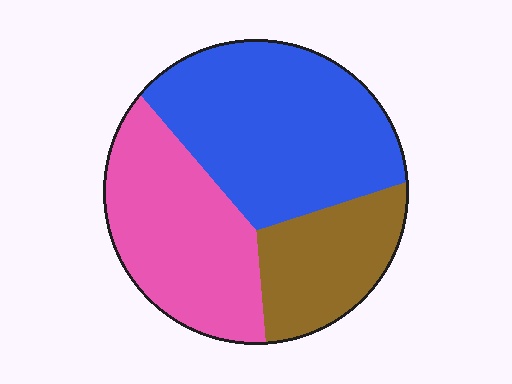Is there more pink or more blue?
Blue.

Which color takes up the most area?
Blue, at roughly 45%.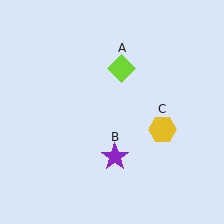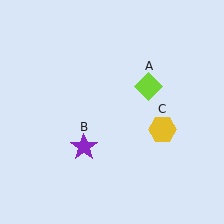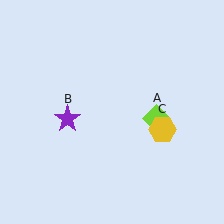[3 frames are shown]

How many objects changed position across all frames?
2 objects changed position: lime diamond (object A), purple star (object B).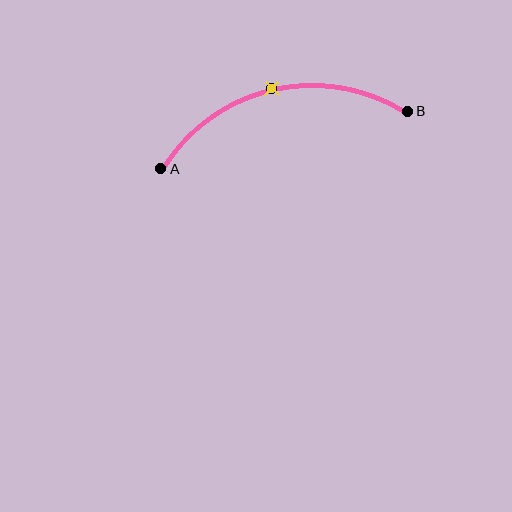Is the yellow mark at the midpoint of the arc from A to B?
Yes. The yellow mark lies on the arc at equal arc-length from both A and B — it is the arc midpoint.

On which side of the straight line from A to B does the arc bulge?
The arc bulges above the straight line connecting A and B.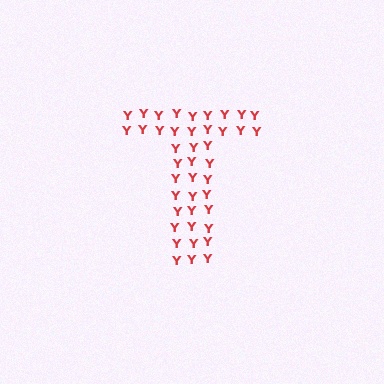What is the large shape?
The large shape is the letter T.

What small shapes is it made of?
It is made of small letter Y's.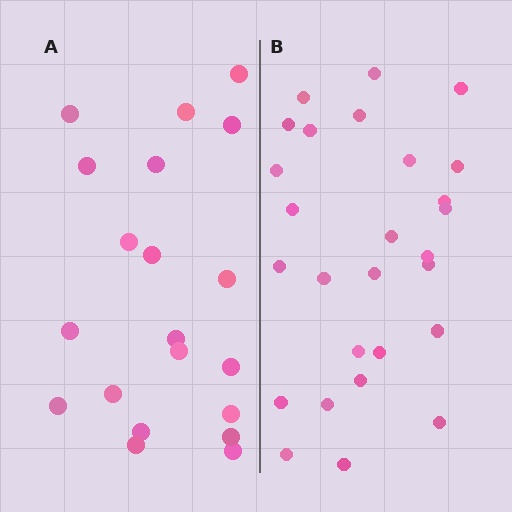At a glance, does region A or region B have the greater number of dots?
Region B (the right region) has more dots.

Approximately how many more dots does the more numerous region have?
Region B has roughly 8 or so more dots than region A.